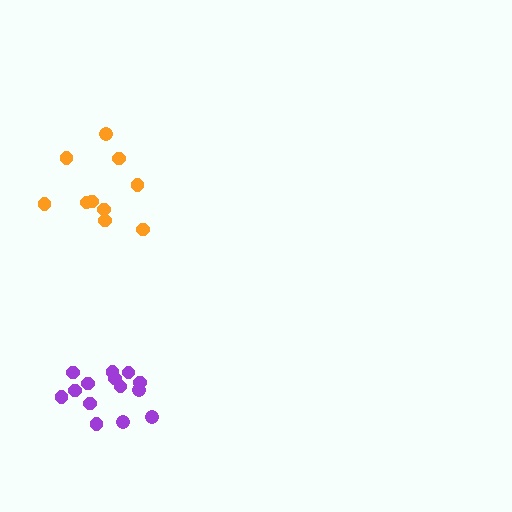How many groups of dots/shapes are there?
There are 2 groups.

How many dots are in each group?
Group 1: 14 dots, Group 2: 10 dots (24 total).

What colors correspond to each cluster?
The clusters are colored: purple, orange.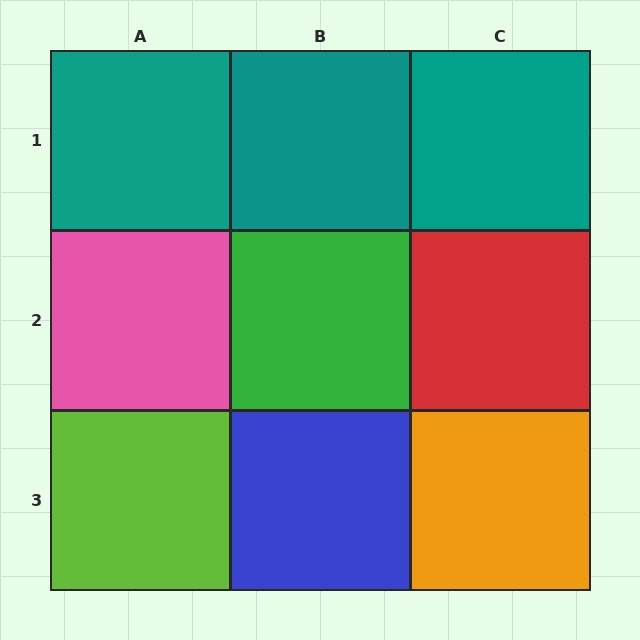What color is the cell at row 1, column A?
Teal.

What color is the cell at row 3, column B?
Blue.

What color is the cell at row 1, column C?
Teal.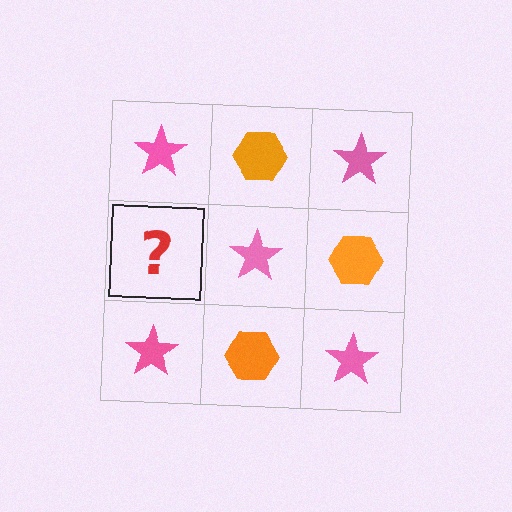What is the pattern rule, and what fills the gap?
The rule is that it alternates pink star and orange hexagon in a checkerboard pattern. The gap should be filled with an orange hexagon.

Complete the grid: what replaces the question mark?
The question mark should be replaced with an orange hexagon.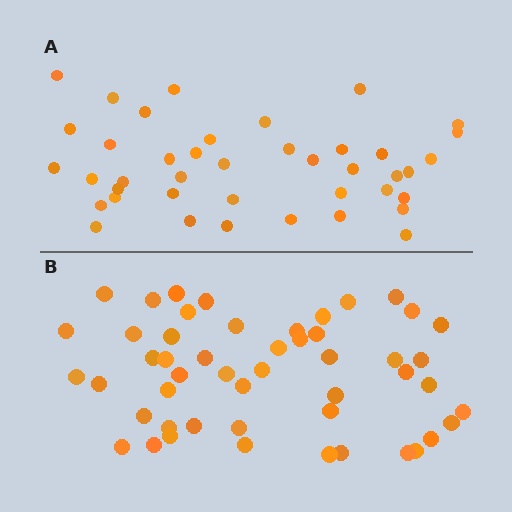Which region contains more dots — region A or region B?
Region B (the bottom region) has more dots.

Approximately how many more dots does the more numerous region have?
Region B has roughly 8 or so more dots than region A.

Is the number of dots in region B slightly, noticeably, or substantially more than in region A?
Region B has only slightly more — the two regions are fairly close. The ratio is roughly 1.2 to 1.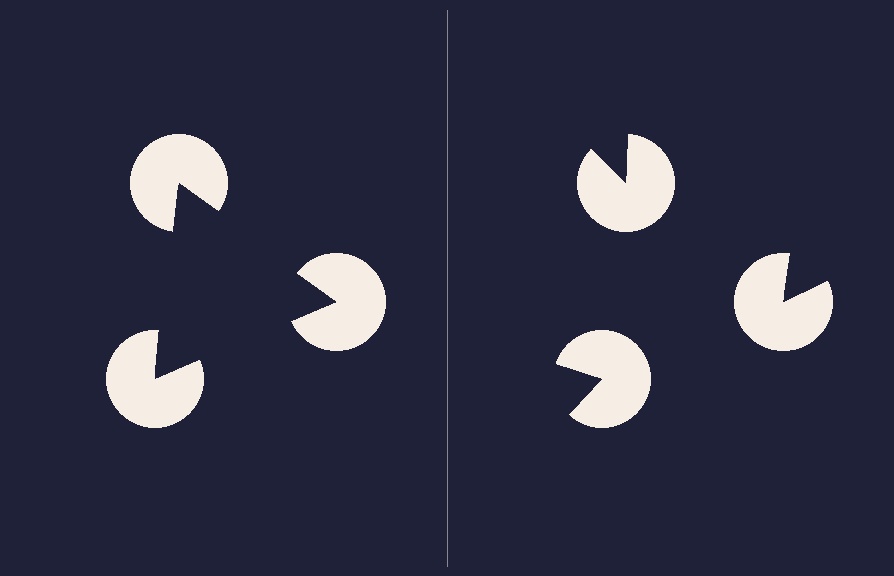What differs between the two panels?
The pac-man discs are positioned identically on both sides; only the wedge orientations differ. On the left they align to a triangle; on the right they are misaligned.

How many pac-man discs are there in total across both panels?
6 — 3 on each side.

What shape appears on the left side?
An illusory triangle.